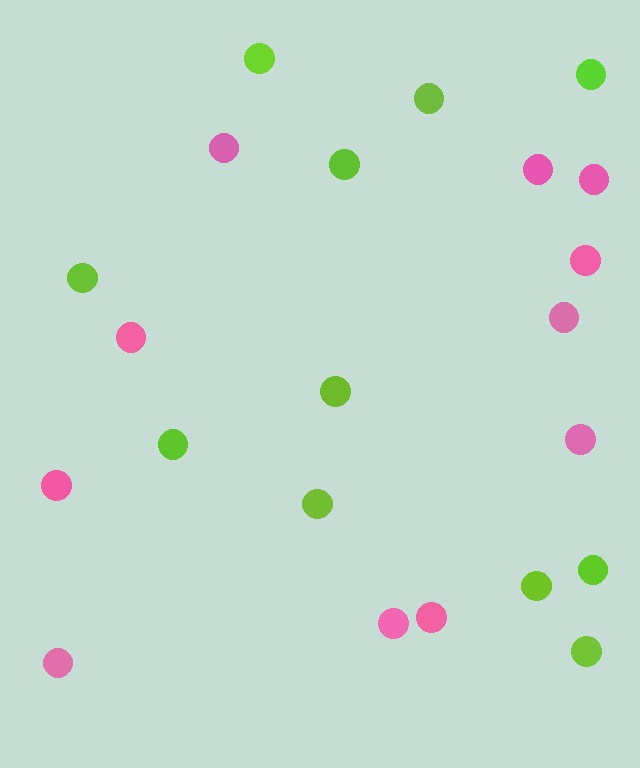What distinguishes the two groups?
There are 2 groups: one group of pink circles (11) and one group of lime circles (11).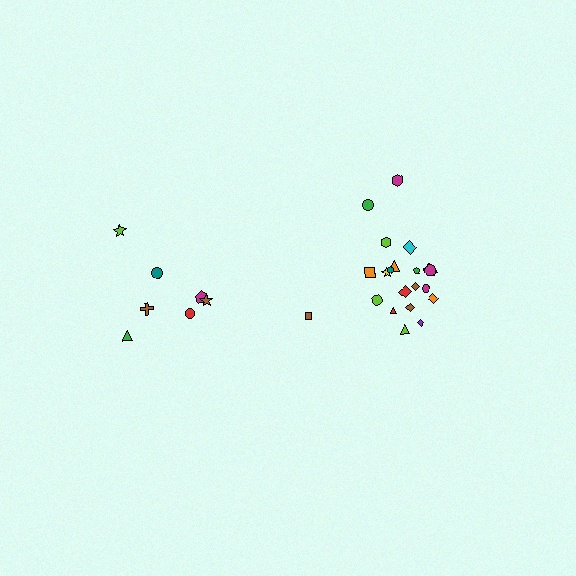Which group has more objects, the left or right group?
The right group.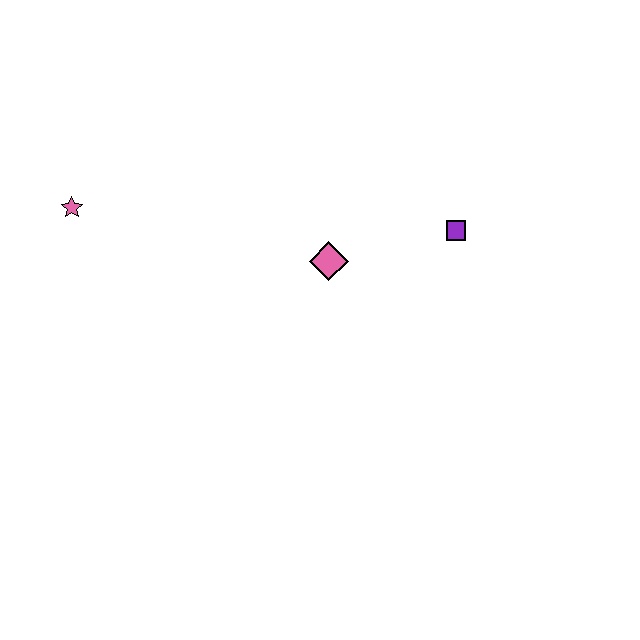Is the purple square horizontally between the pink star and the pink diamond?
No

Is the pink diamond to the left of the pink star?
No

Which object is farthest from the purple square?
The pink star is farthest from the purple square.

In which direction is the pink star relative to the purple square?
The pink star is to the left of the purple square.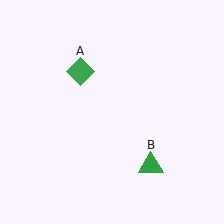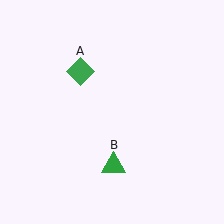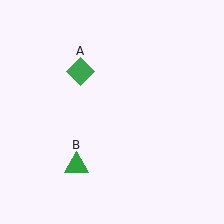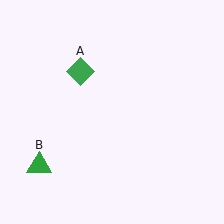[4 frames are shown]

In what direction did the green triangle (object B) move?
The green triangle (object B) moved left.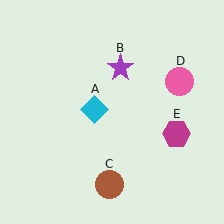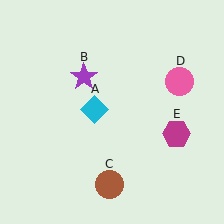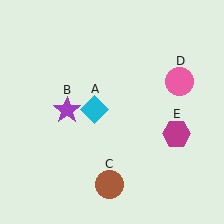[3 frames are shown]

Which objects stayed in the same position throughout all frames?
Cyan diamond (object A) and brown circle (object C) and pink circle (object D) and magenta hexagon (object E) remained stationary.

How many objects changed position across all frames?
1 object changed position: purple star (object B).